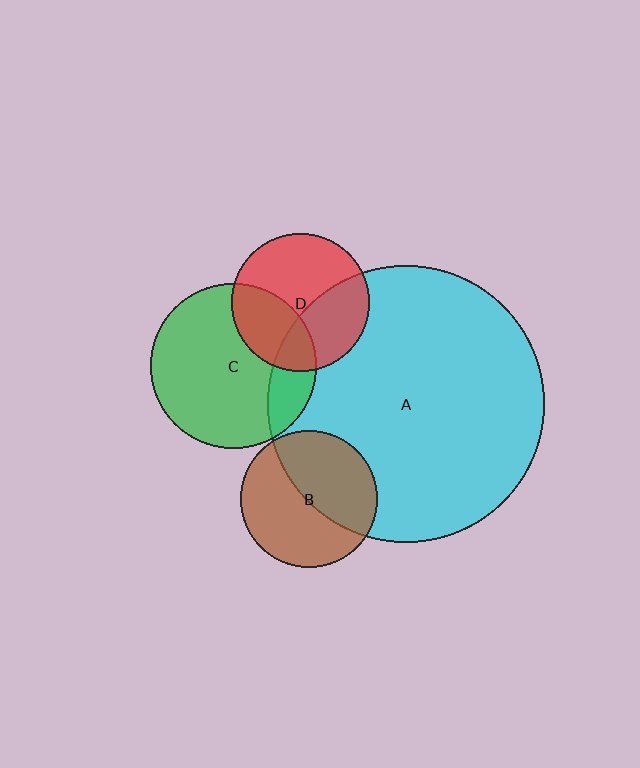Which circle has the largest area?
Circle A (cyan).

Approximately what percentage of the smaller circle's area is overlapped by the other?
Approximately 45%.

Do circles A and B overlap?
Yes.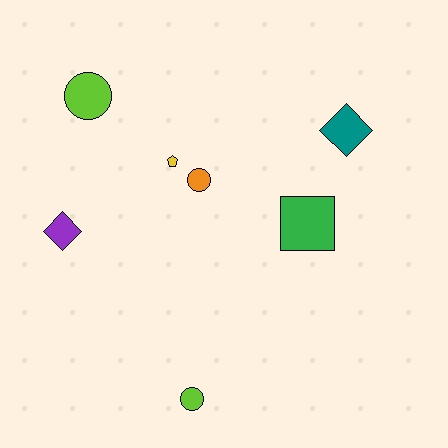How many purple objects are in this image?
There is 1 purple object.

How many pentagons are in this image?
There is 1 pentagon.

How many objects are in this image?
There are 7 objects.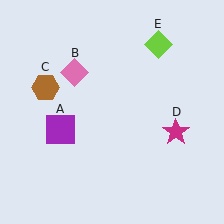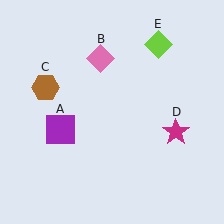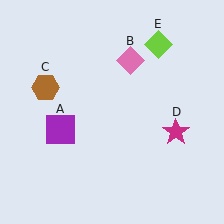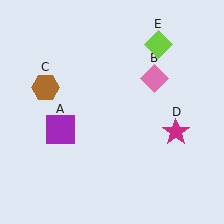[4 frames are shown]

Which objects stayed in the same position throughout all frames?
Purple square (object A) and brown hexagon (object C) and magenta star (object D) and lime diamond (object E) remained stationary.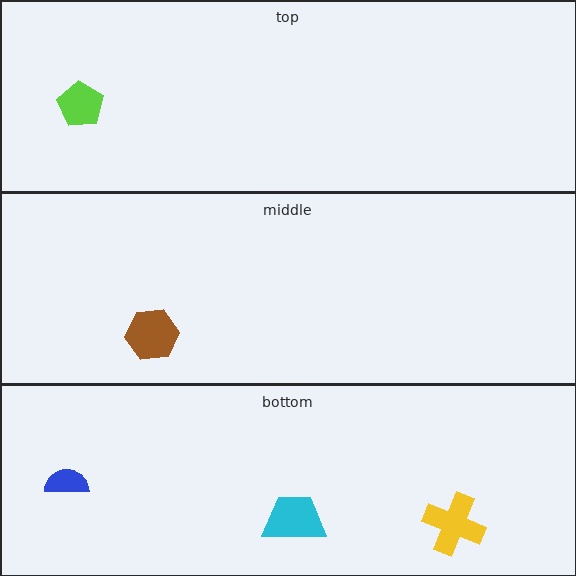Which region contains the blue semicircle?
The bottom region.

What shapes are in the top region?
The lime pentagon.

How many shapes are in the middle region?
1.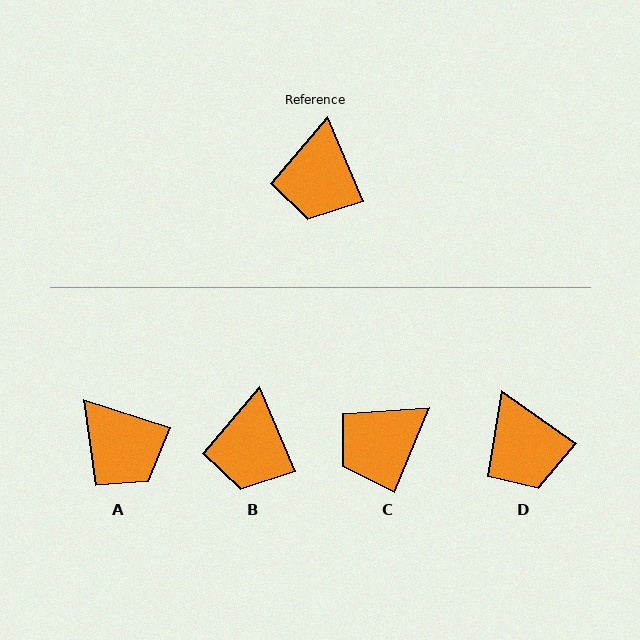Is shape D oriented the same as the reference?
No, it is off by about 32 degrees.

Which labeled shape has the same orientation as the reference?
B.